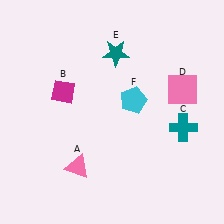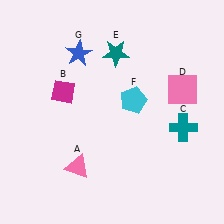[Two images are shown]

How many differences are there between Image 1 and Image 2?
There is 1 difference between the two images.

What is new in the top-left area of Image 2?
A blue star (G) was added in the top-left area of Image 2.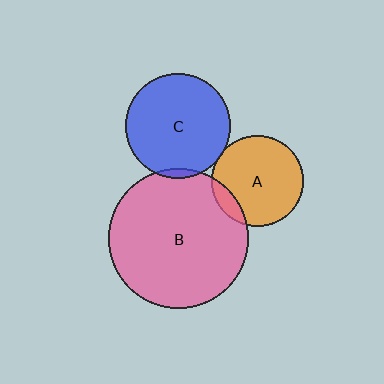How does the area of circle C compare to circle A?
Approximately 1.3 times.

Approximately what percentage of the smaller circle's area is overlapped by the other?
Approximately 10%.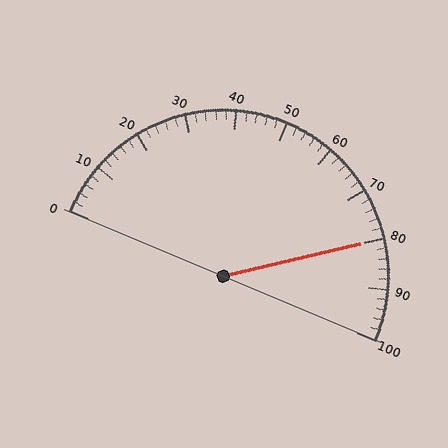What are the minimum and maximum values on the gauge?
The gauge ranges from 0 to 100.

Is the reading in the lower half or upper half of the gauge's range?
The reading is in the upper half of the range (0 to 100).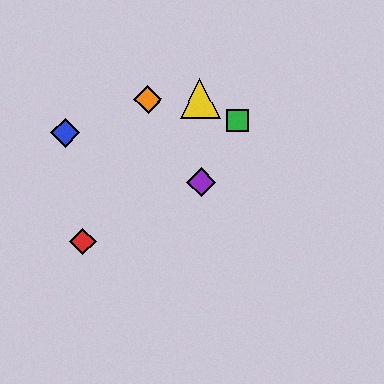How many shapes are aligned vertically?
2 shapes (the yellow triangle, the purple diamond) are aligned vertically.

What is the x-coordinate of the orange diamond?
The orange diamond is at x≈148.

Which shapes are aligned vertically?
The yellow triangle, the purple diamond are aligned vertically.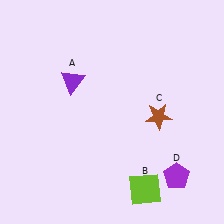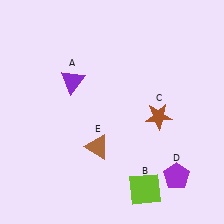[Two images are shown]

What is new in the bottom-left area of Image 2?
A brown triangle (E) was added in the bottom-left area of Image 2.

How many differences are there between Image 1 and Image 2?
There is 1 difference between the two images.